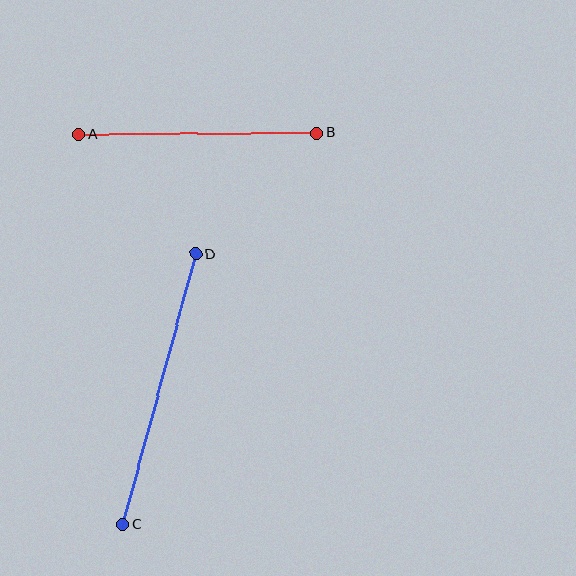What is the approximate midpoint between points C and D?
The midpoint is at approximately (159, 389) pixels.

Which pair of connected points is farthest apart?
Points C and D are farthest apart.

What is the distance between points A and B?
The distance is approximately 238 pixels.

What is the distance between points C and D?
The distance is approximately 280 pixels.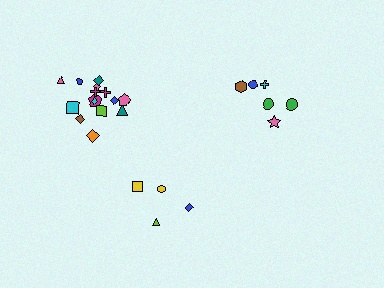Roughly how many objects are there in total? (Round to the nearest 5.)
Roughly 25 objects in total.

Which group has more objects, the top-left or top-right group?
The top-left group.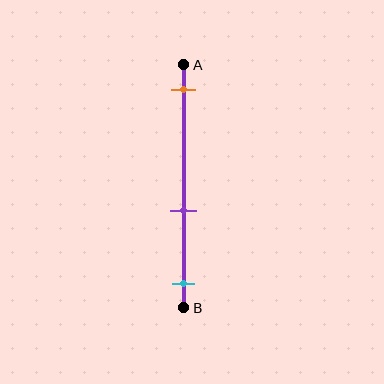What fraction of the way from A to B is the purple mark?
The purple mark is approximately 60% (0.6) of the way from A to B.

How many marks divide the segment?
There are 3 marks dividing the segment.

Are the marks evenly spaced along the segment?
No, the marks are not evenly spaced.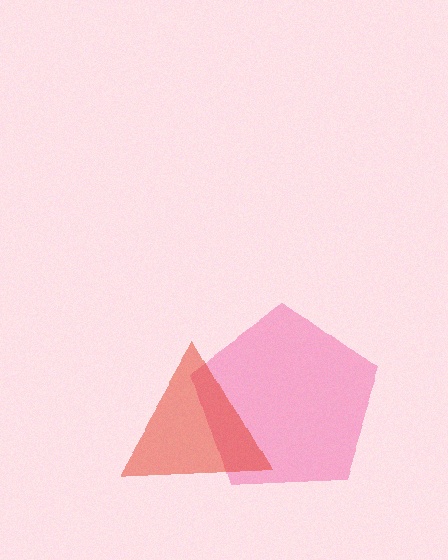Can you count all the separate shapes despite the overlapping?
Yes, there are 2 separate shapes.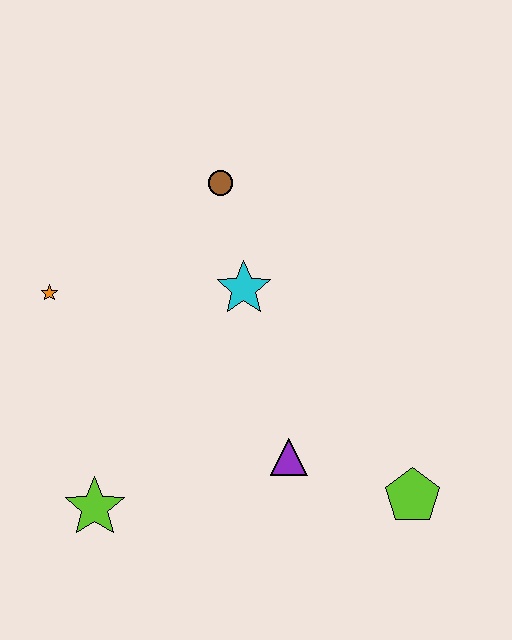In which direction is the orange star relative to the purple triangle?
The orange star is to the left of the purple triangle.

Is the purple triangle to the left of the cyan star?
No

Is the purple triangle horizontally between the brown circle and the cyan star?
No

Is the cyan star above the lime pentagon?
Yes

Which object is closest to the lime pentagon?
The purple triangle is closest to the lime pentagon.